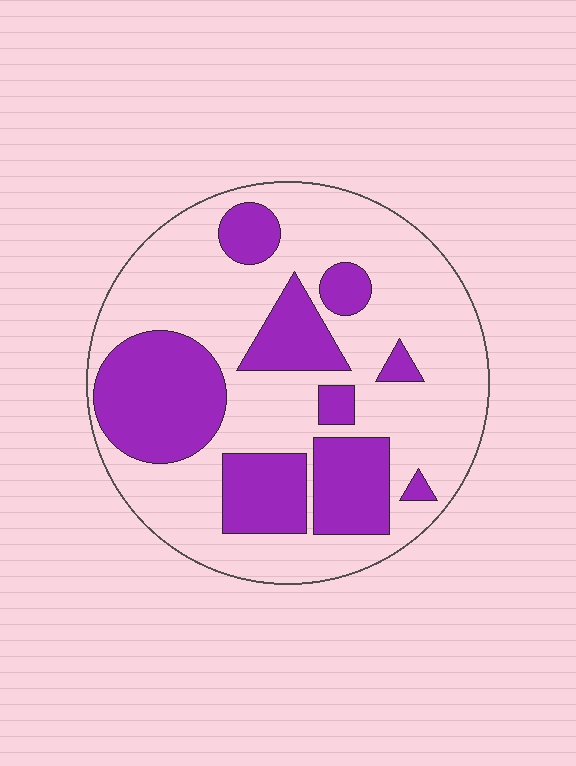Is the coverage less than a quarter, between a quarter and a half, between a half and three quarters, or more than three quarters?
Between a quarter and a half.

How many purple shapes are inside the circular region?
9.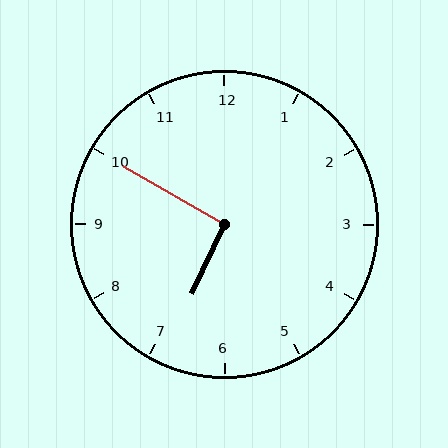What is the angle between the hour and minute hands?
Approximately 95 degrees.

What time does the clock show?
6:50.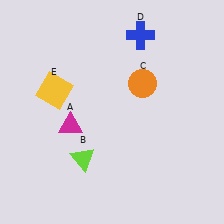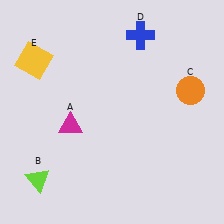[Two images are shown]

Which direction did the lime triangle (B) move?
The lime triangle (B) moved left.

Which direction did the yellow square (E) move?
The yellow square (E) moved up.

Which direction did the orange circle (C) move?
The orange circle (C) moved right.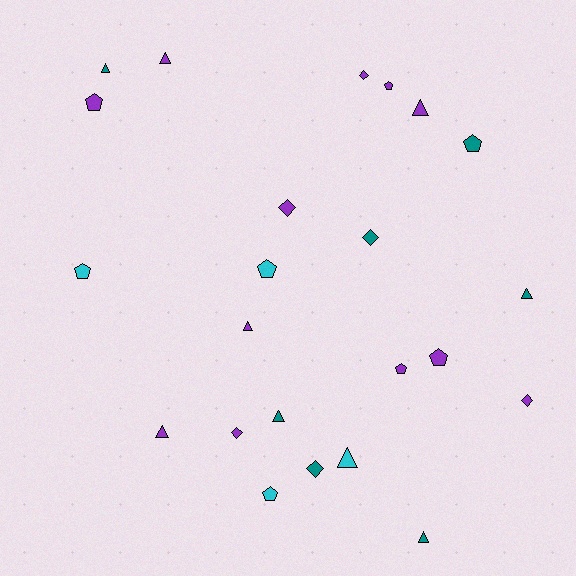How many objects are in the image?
There are 23 objects.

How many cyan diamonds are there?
There are no cyan diamonds.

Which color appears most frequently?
Purple, with 12 objects.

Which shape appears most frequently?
Triangle, with 9 objects.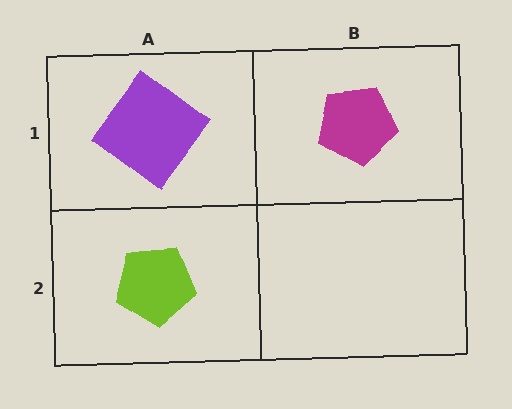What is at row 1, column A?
A purple diamond.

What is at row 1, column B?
A magenta pentagon.